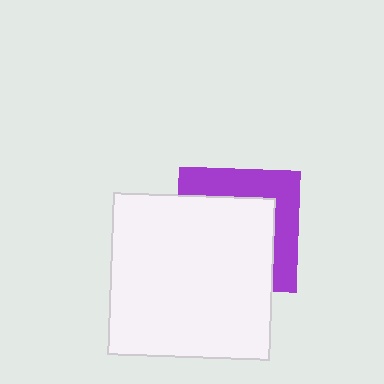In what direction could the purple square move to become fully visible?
The purple square could move toward the upper-right. That would shift it out from behind the white square entirely.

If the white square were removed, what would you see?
You would see the complete purple square.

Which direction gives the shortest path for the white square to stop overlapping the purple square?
Moving toward the lower-left gives the shortest separation.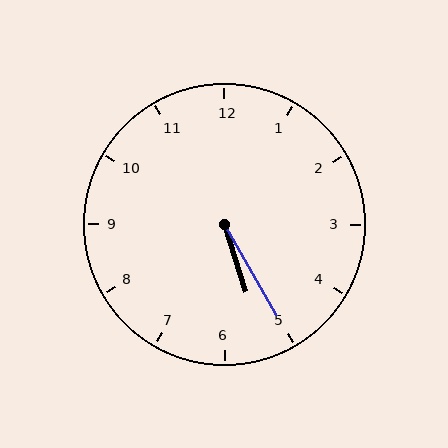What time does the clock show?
5:25.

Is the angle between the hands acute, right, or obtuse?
It is acute.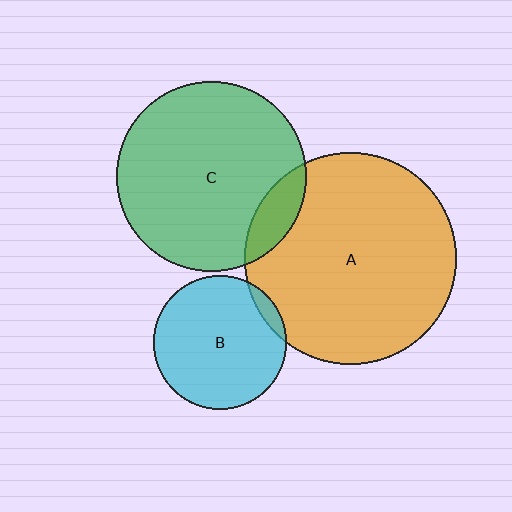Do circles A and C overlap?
Yes.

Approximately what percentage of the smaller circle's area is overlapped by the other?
Approximately 10%.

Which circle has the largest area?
Circle A (orange).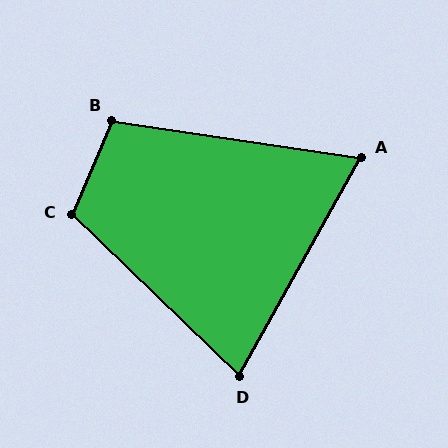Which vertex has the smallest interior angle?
A, at approximately 69 degrees.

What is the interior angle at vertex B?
Approximately 105 degrees (obtuse).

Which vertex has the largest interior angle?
C, at approximately 111 degrees.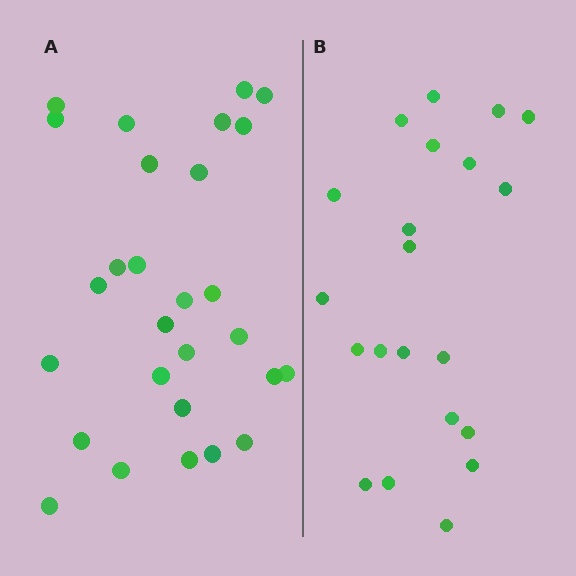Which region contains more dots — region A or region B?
Region A (the left region) has more dots.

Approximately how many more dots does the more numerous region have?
Region A has roughly 8 or so more dots than region B.